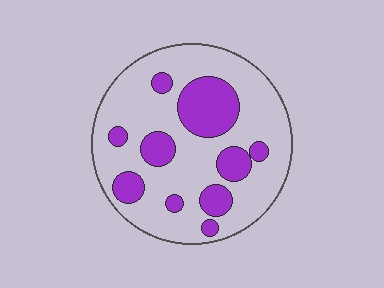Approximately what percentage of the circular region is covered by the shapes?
Approximately 25%.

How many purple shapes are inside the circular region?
10.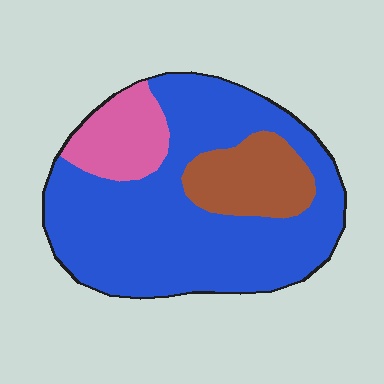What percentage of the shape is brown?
Brown covers around 15% of the shape.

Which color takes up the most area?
Blue, at roughly 70%.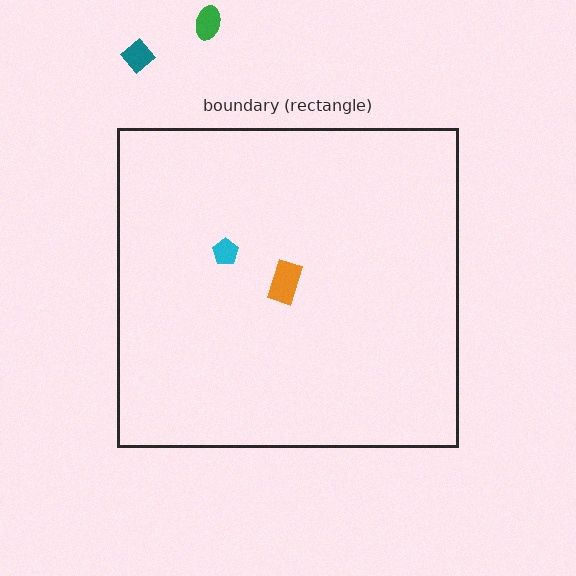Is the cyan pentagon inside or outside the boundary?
Inside.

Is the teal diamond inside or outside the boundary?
Outside.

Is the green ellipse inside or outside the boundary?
Outside.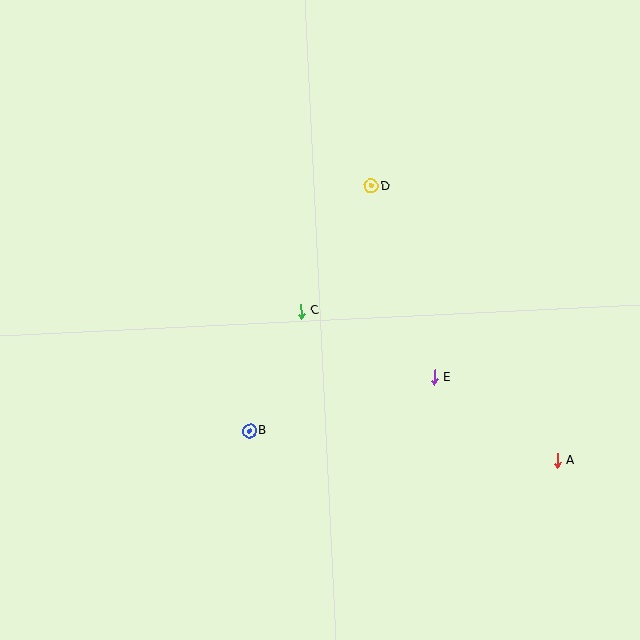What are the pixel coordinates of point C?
Point C is at (301, 311).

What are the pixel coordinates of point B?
Point B is at (250, 431).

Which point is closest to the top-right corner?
Point D is closest to the top-right corner.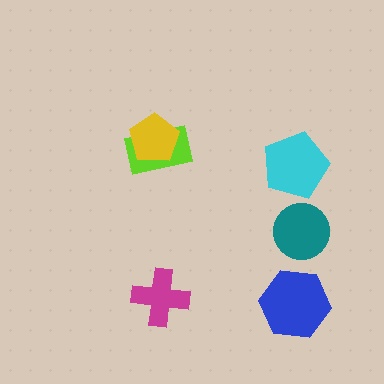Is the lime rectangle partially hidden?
Yes, it is partially covered by another shape.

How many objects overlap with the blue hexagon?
0 objects overlap with the blue hexagon.